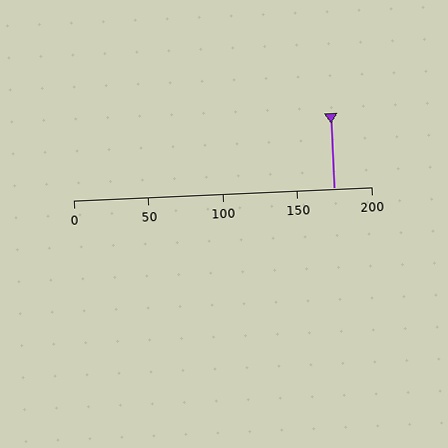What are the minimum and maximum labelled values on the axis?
The axis runs from 0 to 200.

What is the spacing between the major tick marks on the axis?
The major ticks are spaced 50 apart.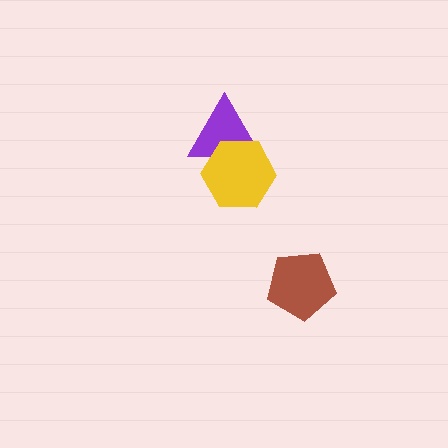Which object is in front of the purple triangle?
The yellow hexagon is in front of the purple triangle.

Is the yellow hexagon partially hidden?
No, no other shape covers it.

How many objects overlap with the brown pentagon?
0 objects overlap with the brown pentagon.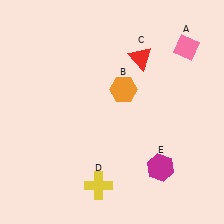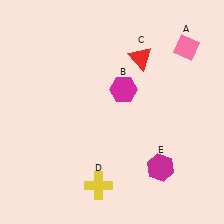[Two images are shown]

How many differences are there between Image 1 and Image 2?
There is 1 difference between the two images.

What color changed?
The hexagon (B) changed from orange in Image 1 to magenta in Image 2.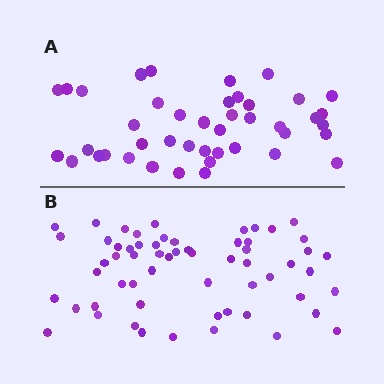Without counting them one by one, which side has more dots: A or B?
Region B (the bottom region) has more dots.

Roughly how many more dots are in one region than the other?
Region B has approximately 15 more dots than region A.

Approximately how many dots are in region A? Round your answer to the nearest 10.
About 40 dots. (The exact count is 43, which rounds to 40.)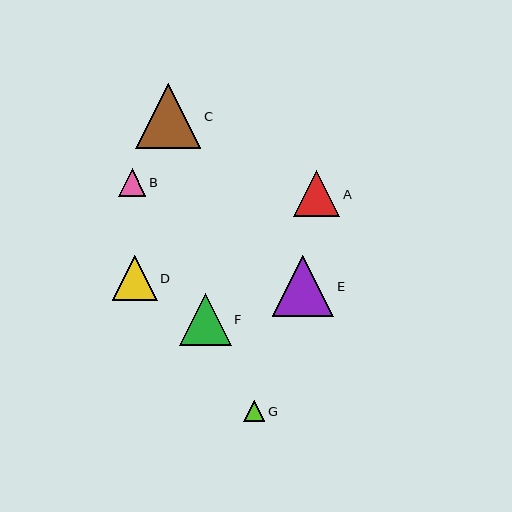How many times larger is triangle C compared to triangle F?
Triangle C is approximately 1.3 times the size of triangle F.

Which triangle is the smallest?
Triangle G is the smallest with a size of approximately 21 pixels.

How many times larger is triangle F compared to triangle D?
Triangle F is approximately 1.2 times the size of triangle D.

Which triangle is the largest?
Triangle C is the largest with a size of approximately 65 pixels.